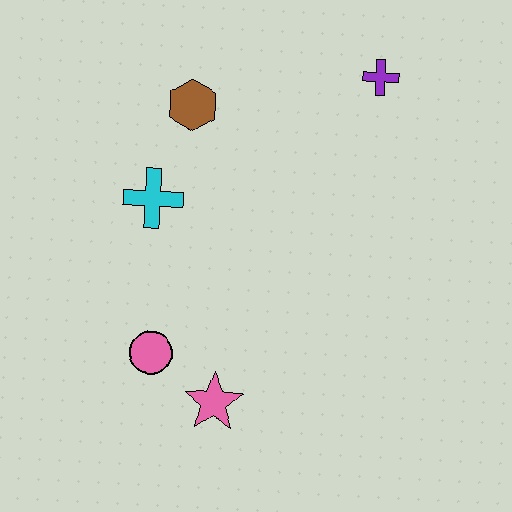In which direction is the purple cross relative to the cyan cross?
The purple cross is to the right of the cyan cross.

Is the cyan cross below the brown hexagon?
Yes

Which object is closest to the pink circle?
The pink star is closest to the pink circle.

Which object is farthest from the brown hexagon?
The pink star is farthest from the brown hexagon.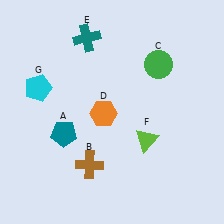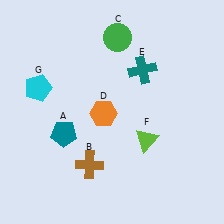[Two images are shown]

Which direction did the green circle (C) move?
The green circle (C) moved left.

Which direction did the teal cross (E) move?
The teal cross (E) moved right.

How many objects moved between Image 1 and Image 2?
2 objects moved between the two images.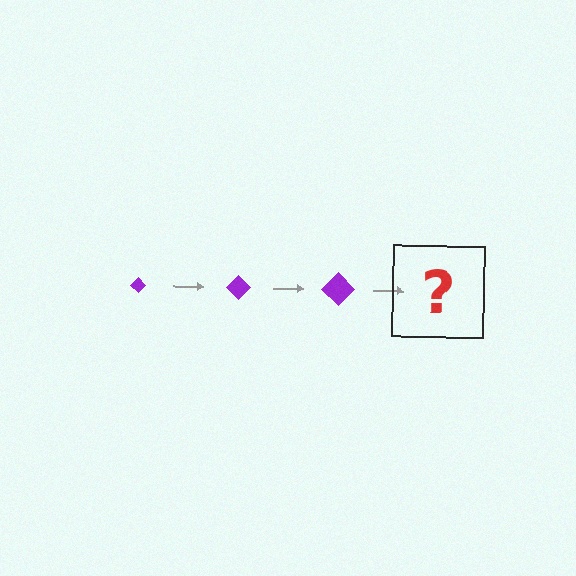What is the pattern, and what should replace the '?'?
The pattern is that the diamond gets progressively larger each step. The '?' should be a purple diamond, larger than the previous one.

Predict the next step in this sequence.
The next step is a purple diamond, larger than the previous one.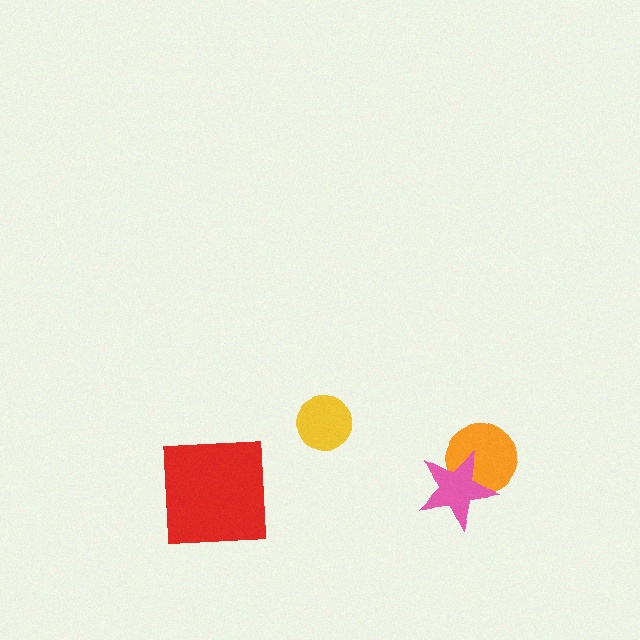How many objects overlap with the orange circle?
1 object overlaps with the orange circle.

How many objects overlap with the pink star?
1 object overlaps with the pink star.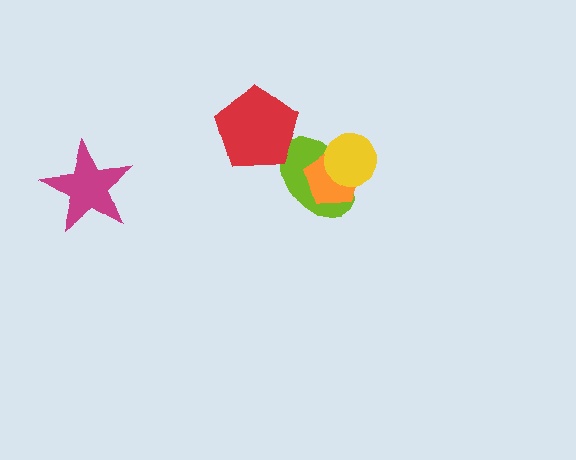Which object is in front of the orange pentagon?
The yellow circle is in front of the orange pentagon.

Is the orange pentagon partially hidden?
Yes, it is partially covered by another shape.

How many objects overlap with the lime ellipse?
3 objects overlap with the lime ellipse.